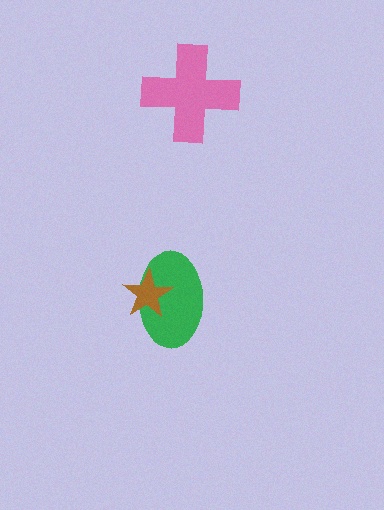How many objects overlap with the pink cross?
0 objects overlap with the pink cross.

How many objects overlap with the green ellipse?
1 object overlaps with the green ellipse.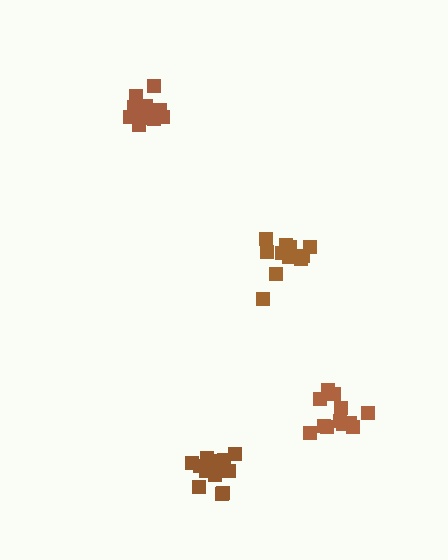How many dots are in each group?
Group 1: 12 dots, Group 2: 13 dots, Group 3: 16 dots, Group 4: 12 dots (53 total).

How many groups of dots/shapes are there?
There are 4 groups.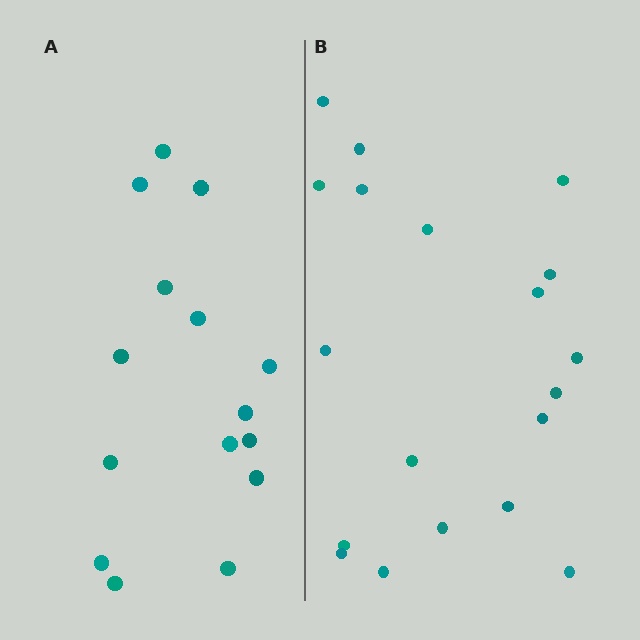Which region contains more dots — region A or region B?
Region B (the right region) has more dots.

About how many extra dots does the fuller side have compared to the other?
Region B has about 4 more dots than region A.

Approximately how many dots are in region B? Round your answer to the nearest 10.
About 20 dots. (The exact count is 19, which rounds to 20.)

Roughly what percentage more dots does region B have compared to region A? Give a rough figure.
About 25% more.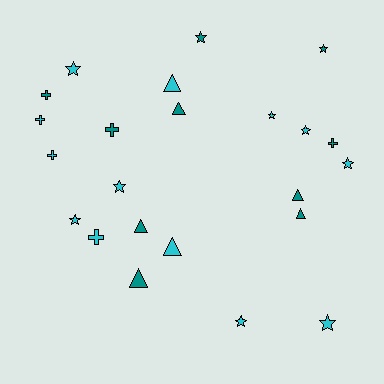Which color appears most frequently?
Cyan, with 13 objects.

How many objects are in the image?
There are 23 objects.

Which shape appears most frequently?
Star, with 10 objects.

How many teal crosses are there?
There are 3 teal crosses.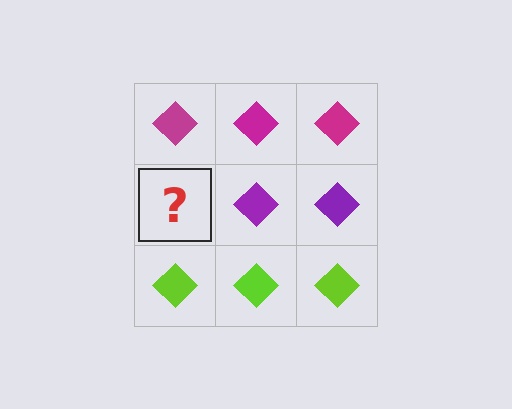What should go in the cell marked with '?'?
The missing cell should contain a purple diamond.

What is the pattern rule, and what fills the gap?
The rule is that each row has a consistent color. The gap should be filled with a purple diamond.